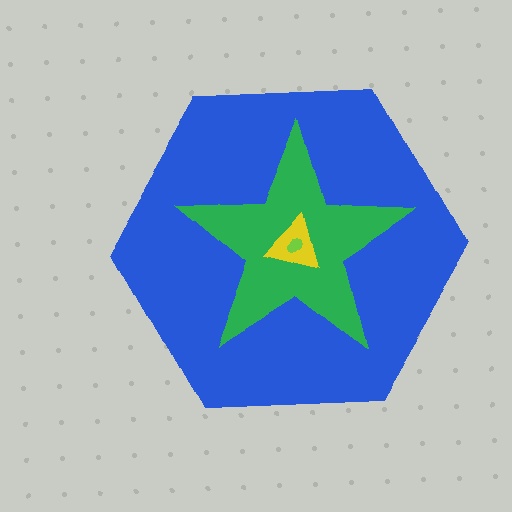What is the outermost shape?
The blue hexagon.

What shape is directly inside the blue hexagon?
The green star.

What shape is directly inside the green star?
The yellow triangle.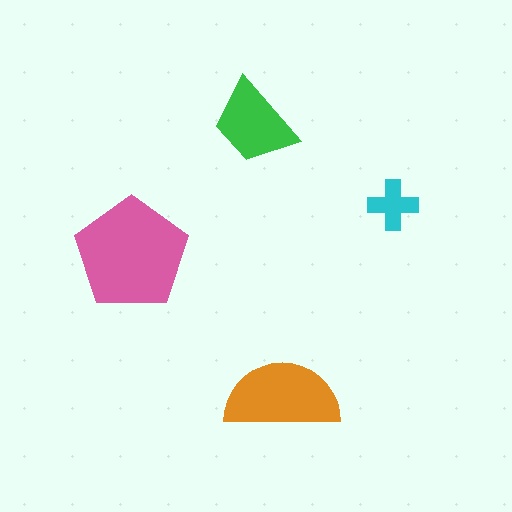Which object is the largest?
The pink pentagon.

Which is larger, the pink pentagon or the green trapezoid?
The pink pentagon.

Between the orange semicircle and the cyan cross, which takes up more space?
The orange semicircle.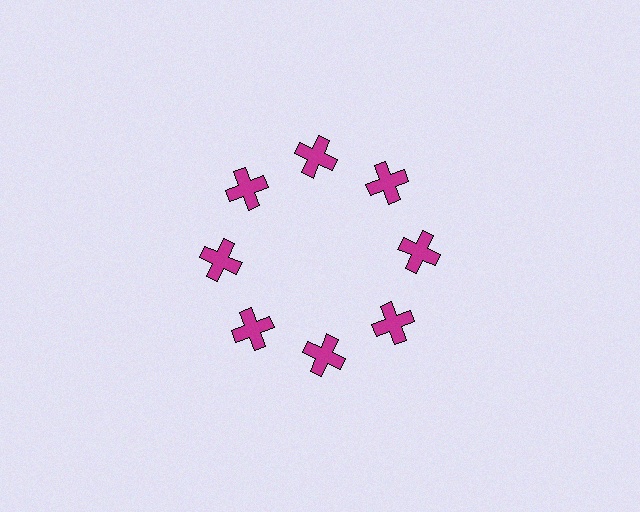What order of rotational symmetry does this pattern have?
This pattern has 8-fold rotational symmetry.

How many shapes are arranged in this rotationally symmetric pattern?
There are 8 shapes, arranged in 8 groups of 1.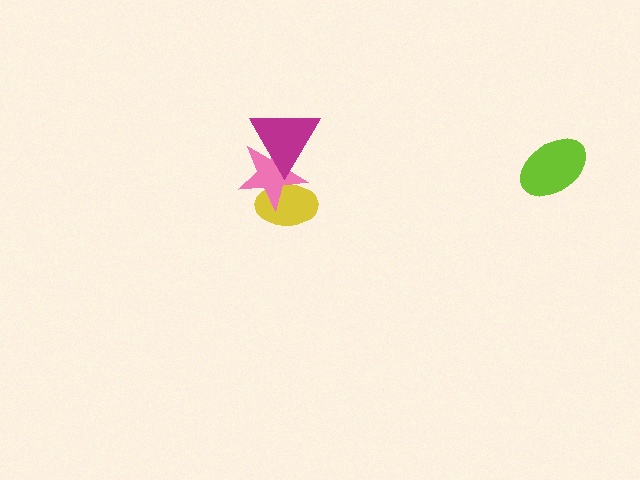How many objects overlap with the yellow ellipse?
1 object overlaps with the yellow ellipse.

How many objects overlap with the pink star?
2 objects overlap with the pink star.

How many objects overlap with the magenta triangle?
1 object overlaps with the magenta triangle.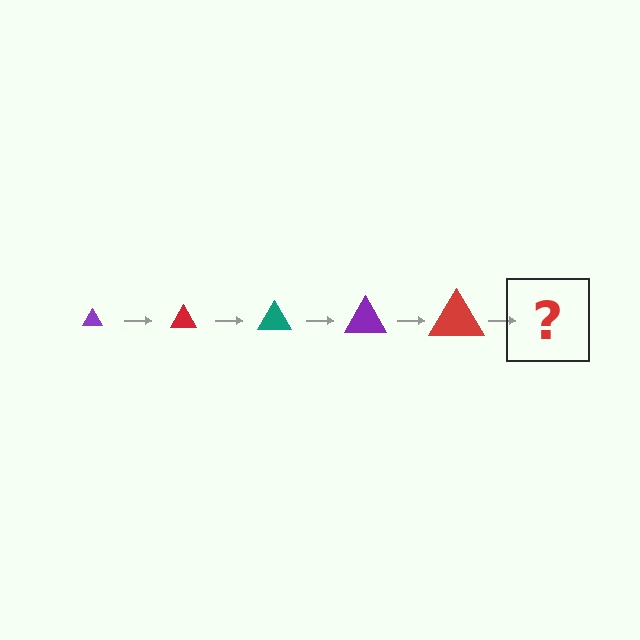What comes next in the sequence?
The next element should be a teal triangle, larger than the previous one.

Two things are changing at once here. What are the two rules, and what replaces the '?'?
The two rules are that the triangle grows larger each step and the color cycles through purple, red, and teal. The '?' should be a teal triangle, larger than the previous one.